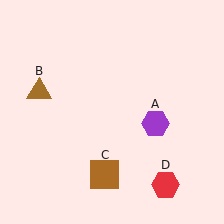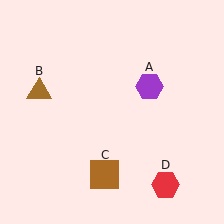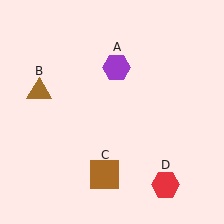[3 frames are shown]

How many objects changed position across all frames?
1 object changed position: purple hexagon (object A).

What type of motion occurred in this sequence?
The purple hexagon (object A) rotated counterclockwise around the center of the scene.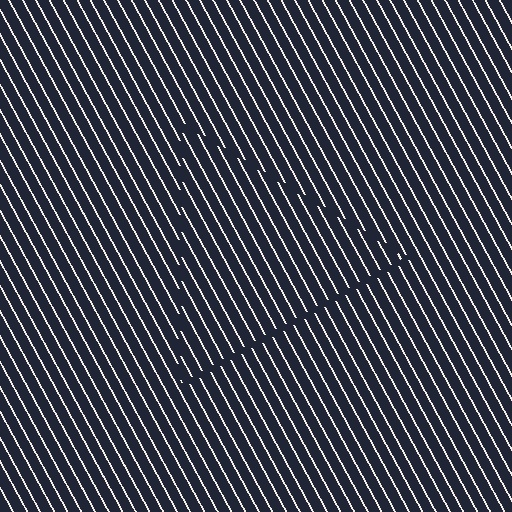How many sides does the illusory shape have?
3 sides — the line-ends trace a triangle.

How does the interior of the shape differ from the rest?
The interior of the shape contains the same grating, shifted by half a period — the contour is defined by the phase discontinuity where line-ends from the inner and outer gratings abut.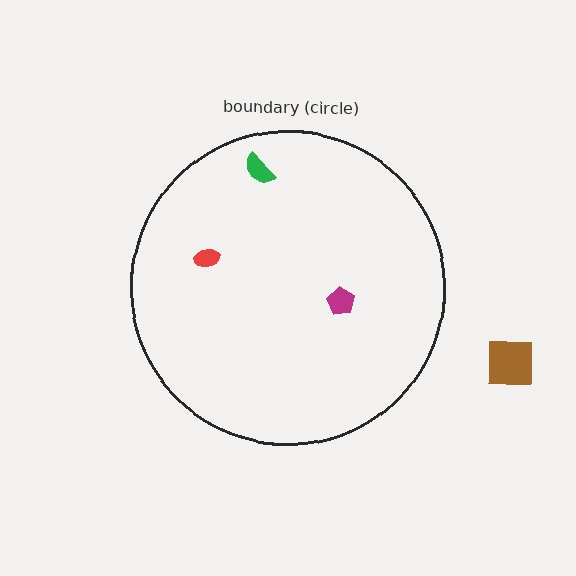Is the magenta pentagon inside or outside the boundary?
Inside.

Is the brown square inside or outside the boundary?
Outside.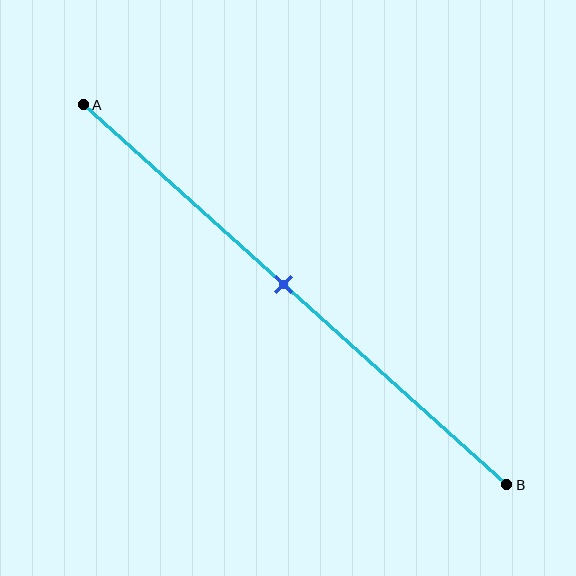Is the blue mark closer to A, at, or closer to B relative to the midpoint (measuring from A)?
The blue mark is approximately at the midpoint of segment AB.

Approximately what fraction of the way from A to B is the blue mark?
The blue mark is approximately 45% of the way from A to B.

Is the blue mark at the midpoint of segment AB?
Yes, the mark is approximately at the midpoint.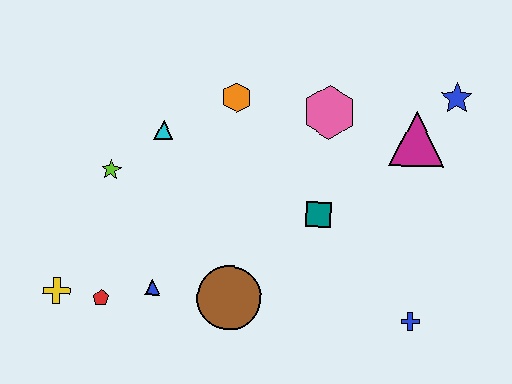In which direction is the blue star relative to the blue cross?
The blue star is above the blue cross.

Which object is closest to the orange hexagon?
The cyan triangle is closest to the orange hexagon.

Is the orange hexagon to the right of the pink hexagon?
No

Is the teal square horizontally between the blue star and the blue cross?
No